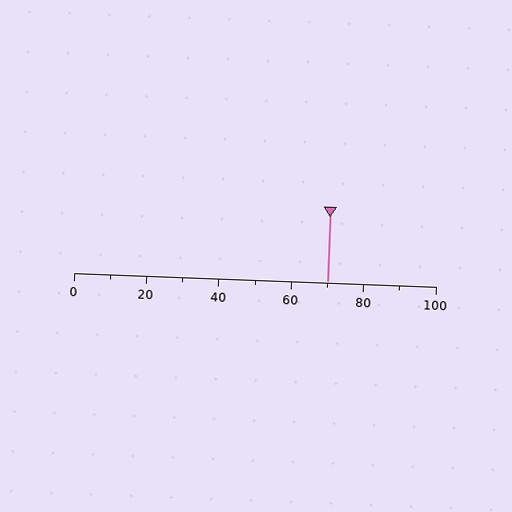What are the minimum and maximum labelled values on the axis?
The axis runs from 0 to 100.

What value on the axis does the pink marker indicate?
The marker indicates approximately 70.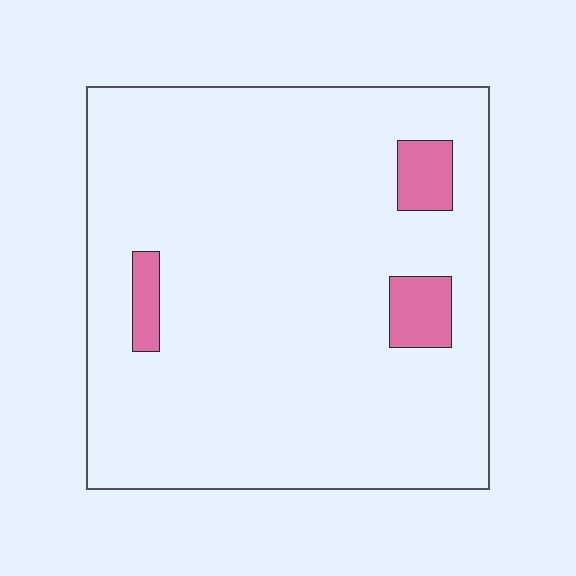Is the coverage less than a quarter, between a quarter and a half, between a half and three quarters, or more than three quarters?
Less than a quarter.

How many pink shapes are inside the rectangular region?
3.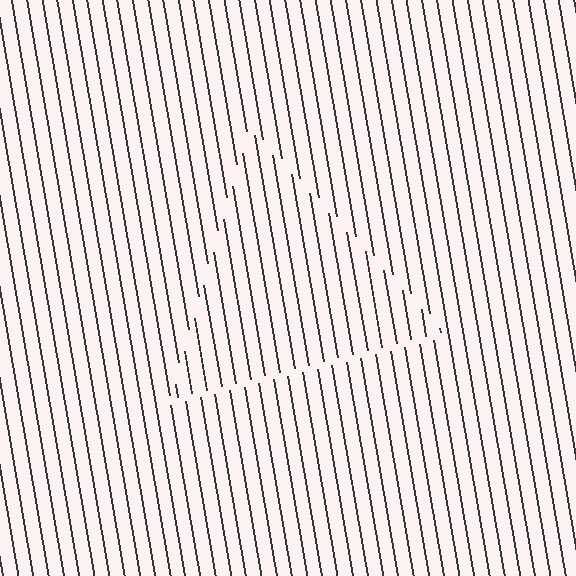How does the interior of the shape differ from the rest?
The interior of the shape contains the same grating, shifted by half a period — the contour is defined by the phase discontinuity where line-ends from the inner and outer gratings abut.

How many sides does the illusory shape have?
3 sides — the line-ends trace a triangle.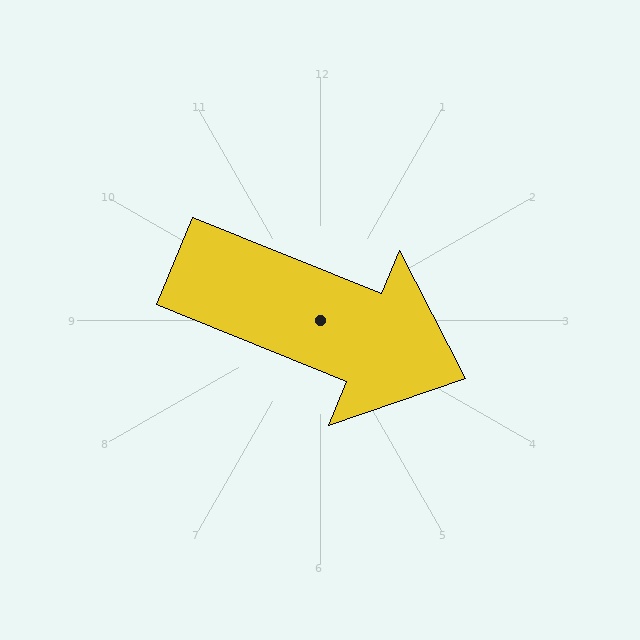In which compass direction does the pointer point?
East.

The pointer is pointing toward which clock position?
Roughly 4 o'clock.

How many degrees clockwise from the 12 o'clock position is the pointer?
Approximately 112 degrees.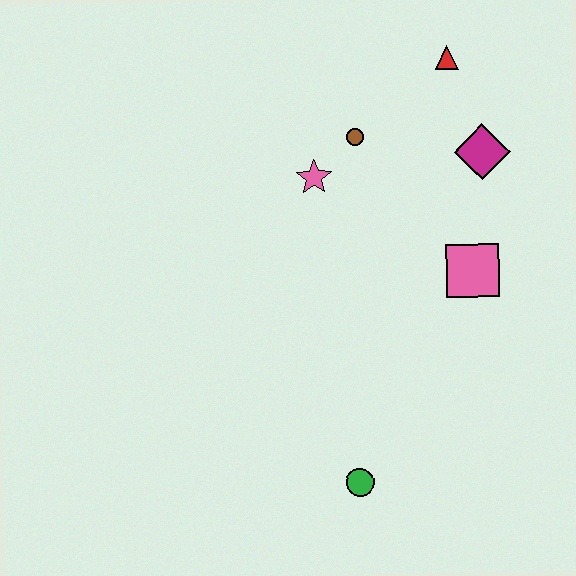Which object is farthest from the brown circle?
The green circle is farthest from the brown circle.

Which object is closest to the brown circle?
The pink star is closest to the brown circle.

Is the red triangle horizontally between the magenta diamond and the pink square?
No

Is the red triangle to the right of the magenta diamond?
No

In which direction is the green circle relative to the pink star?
The green circle is below the pink star.